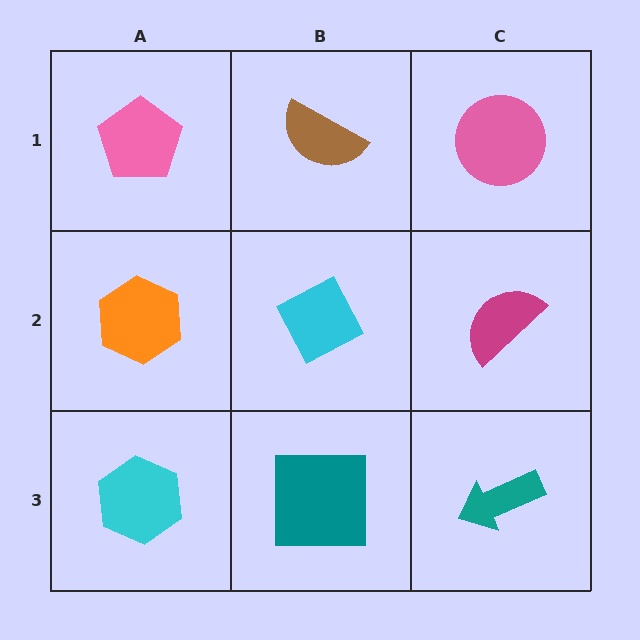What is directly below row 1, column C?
A magenta semicircle.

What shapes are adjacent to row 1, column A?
An orange hexagon (row 2, column A), a brown semicircle (row 1, column B).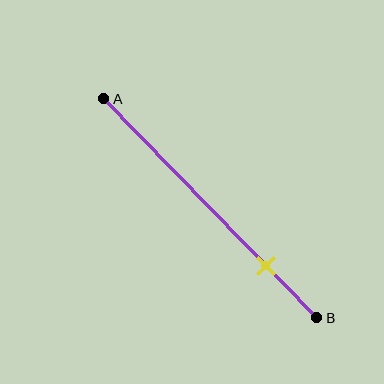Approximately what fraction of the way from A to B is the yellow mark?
The yellow mark is approximately 75% of the way from A to B.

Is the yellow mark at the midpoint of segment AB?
No, the mark is at about 75% from A, not at the 50% midpoint.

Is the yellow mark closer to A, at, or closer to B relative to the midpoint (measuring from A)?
The yellow mark is closer to point B than the midpoint of segment AB.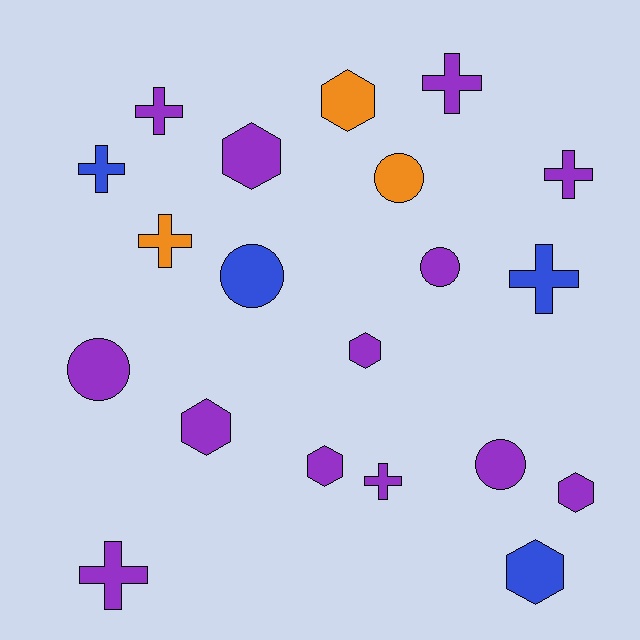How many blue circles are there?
There is 1 blue circle.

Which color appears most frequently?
Purple, with 13 objects.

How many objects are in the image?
There are 20 objects.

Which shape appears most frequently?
Cross, with 8 objects.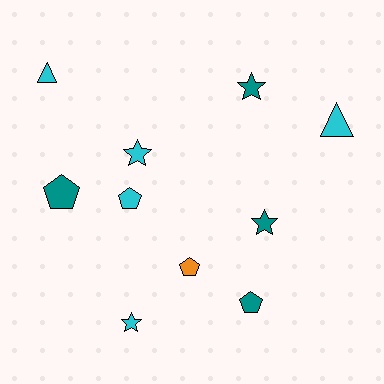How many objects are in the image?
There are 10 objects.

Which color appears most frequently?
Cyan, with 5 objects.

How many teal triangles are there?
There are no teal triangles.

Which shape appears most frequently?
Pentagon, with 4 objects.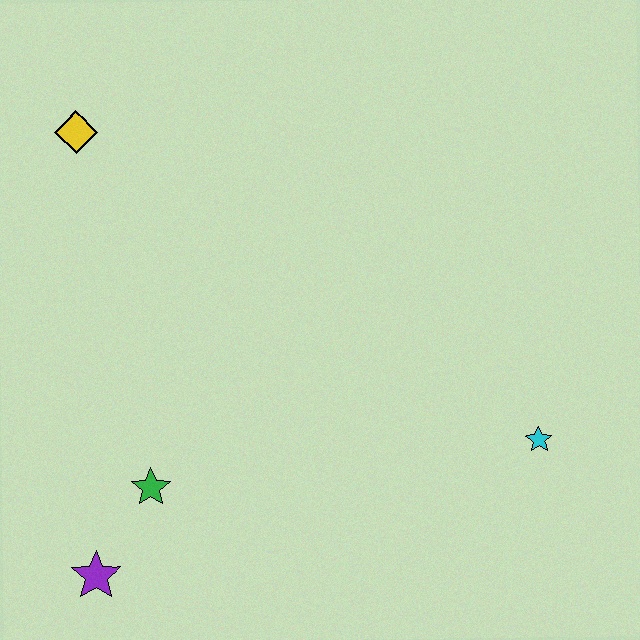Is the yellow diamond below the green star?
No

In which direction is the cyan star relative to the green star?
The cyan star is to the right of the green star.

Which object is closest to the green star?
The purple star is closest to the green star.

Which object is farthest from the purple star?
The cyan star is farthest from the purple star.